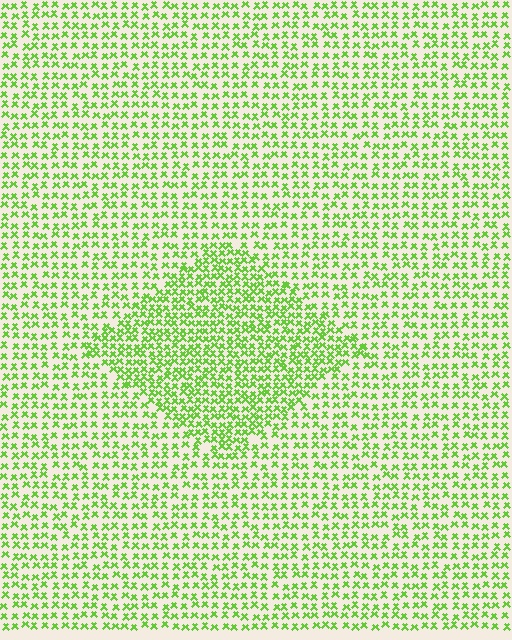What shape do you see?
I see a diamond.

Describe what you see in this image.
The image contains small lime elements arranged at two different densities. A diamond-shaped region is visible where the elements are more densely packed than the surrounding area.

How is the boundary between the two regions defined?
The boundary is defined by a change in element density (approximately 1.7x ratio). All elements are the same color, size, and shape.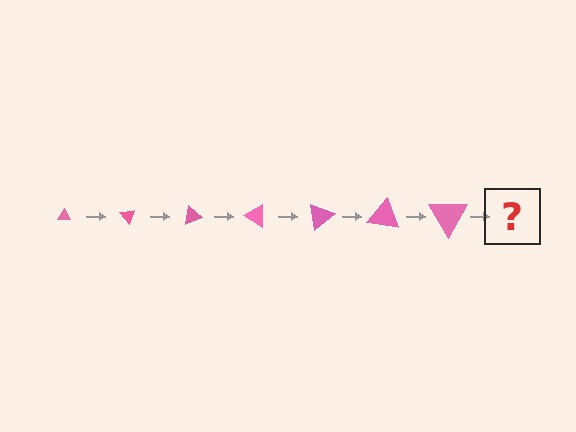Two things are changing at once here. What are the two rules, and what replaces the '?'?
The two rules are that the triangle grows larger each step and it rotates 50 degrees each step. The '?' should be a triangle, larger than the previous one and rotated 350 degrees from the start.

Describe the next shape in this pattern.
It should be a triangle, larger than the previous one and rotated 350 degrees from the start.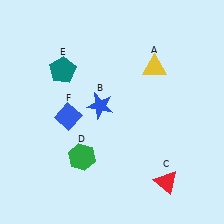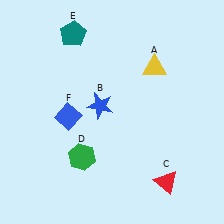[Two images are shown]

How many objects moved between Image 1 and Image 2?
1 object moved between the two images.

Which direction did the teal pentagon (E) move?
The teal pentagon (E) moved up.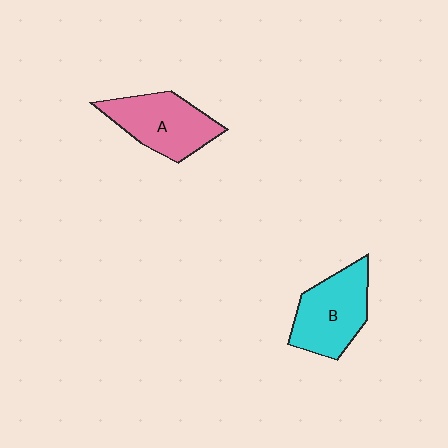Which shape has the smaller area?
Shape A (pink).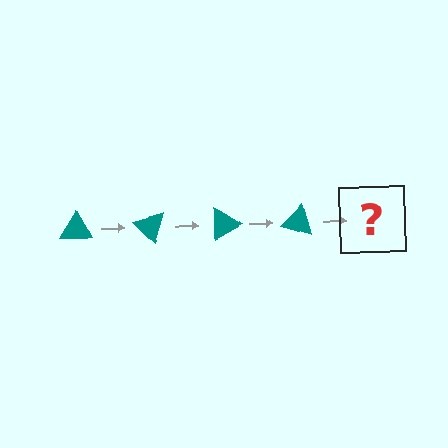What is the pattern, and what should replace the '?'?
The pattern is that the triangle rotates 45 degrees each step. The '?' should be a teal triangle rotated 180 degrees.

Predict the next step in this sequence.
The next step is a teal triangle rotated 180 degrees.